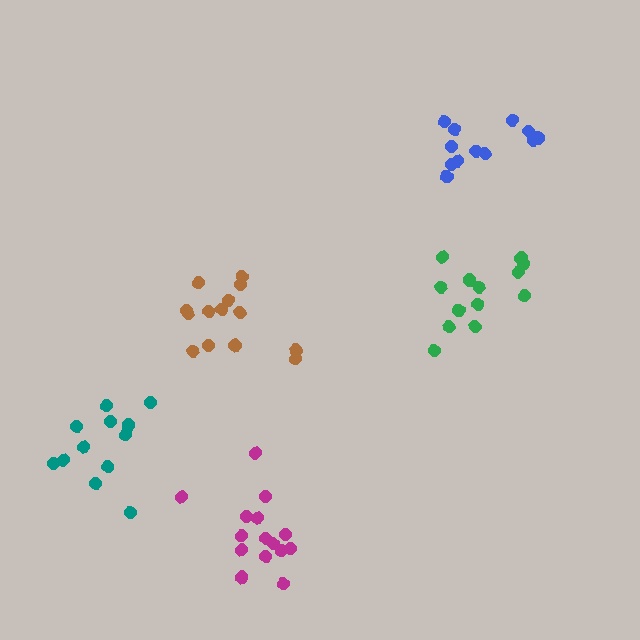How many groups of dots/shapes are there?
There are 5 groups.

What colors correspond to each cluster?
The clusters are colored: magenta, green, brown, teal, blue.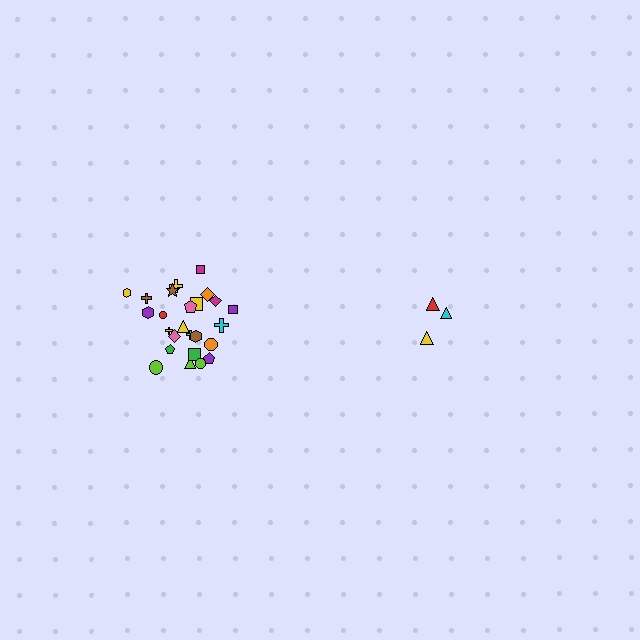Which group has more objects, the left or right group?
The left group.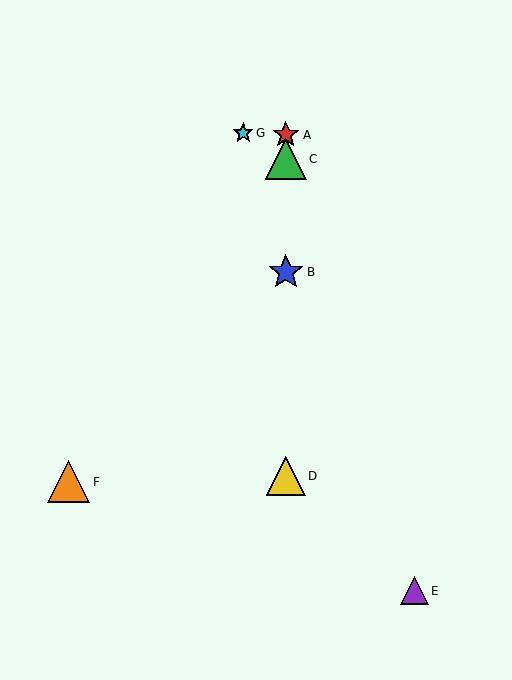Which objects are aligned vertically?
Objects A, B, C, D are aligned vertically.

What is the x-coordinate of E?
Object E is at x≈414.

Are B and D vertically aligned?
Yes, both are at x≈286.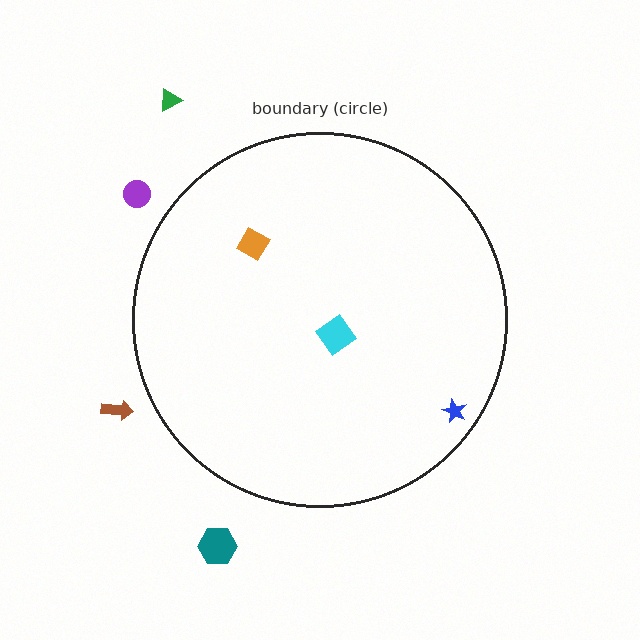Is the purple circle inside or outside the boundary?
Outside.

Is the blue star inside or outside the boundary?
Inside.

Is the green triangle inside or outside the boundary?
Outside.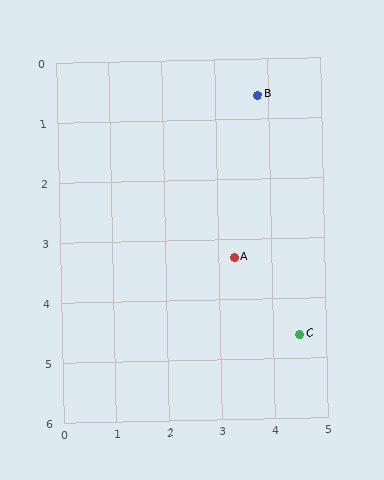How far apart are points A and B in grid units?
Points A and B are about 2.7 grid units apart.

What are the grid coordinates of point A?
Point A is at approximately (3.3, 3.3).